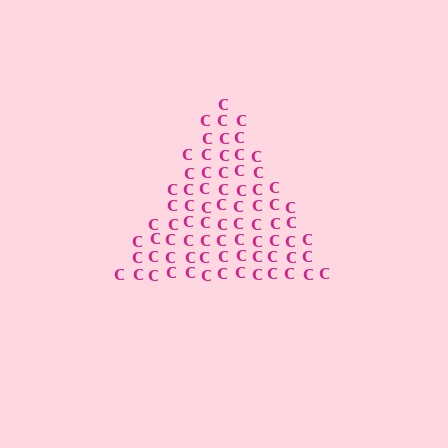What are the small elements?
The small elements are letter C's.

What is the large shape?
The large shape is a triangle.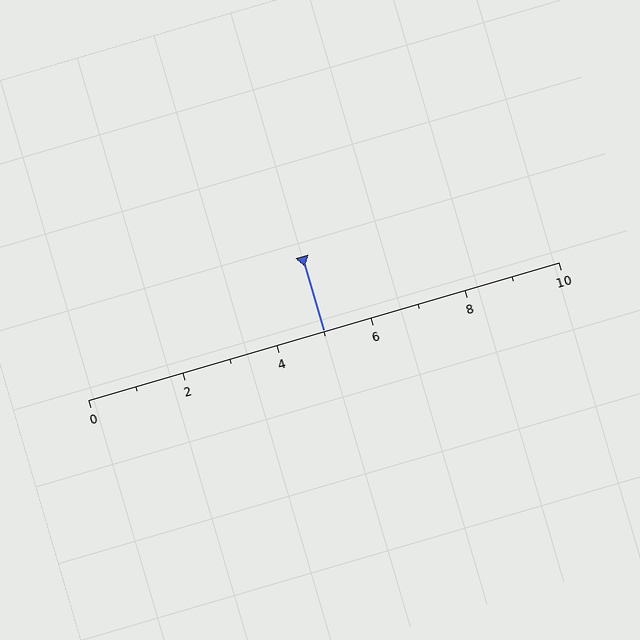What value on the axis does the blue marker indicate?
The marker indicates approximately 5.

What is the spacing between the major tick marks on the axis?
The major ticks are spaced 2 apart.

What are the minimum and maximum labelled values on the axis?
The axis runs from 0 to 10.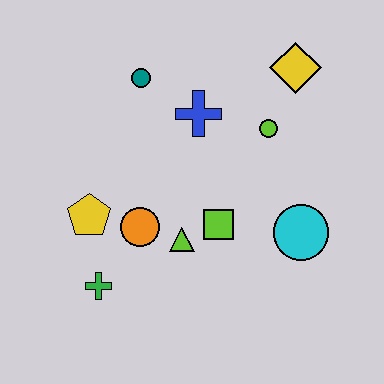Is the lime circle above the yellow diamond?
No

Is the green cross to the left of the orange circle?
Yes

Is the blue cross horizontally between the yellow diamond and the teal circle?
Yes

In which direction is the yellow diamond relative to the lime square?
The yellow diamond is above the lime square.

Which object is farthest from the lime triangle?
The yellow diamond is farthest from the lime triangle.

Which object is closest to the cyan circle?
The lime square is closest to the cyan circle.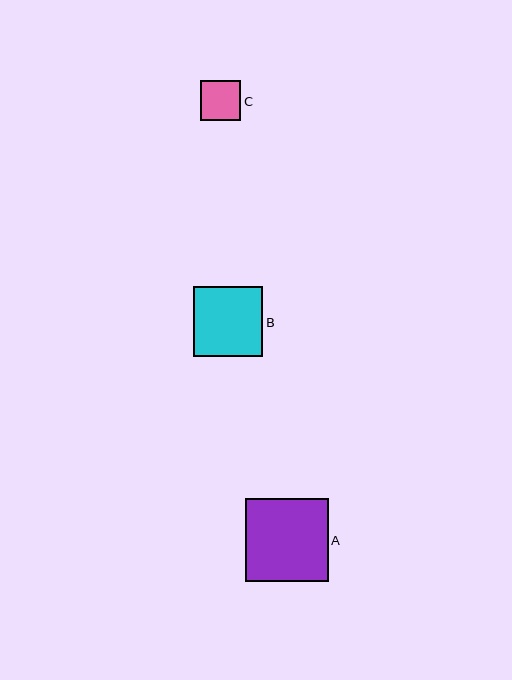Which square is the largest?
Square A is the largest with a size of approximately 82 pixels.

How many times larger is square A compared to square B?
Square A is approximately 1.2 times the size of square B.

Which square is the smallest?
Square C is the smallest with a size of approximately 40 pixels.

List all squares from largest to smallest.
From largest to smallest: A, B, C.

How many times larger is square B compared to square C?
Square B is approximately 1.7 times the size of square C.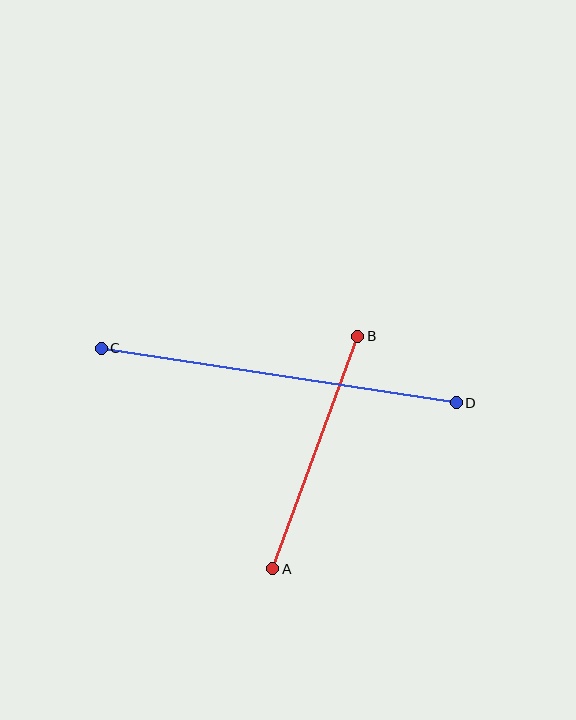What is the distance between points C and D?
The distance is approximately 359 pixels.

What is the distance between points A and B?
The distance is approximately 248 pixels.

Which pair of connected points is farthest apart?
Points C and D are farthest apart.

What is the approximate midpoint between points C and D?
The midpoint is at approximately (279, 376) pixels.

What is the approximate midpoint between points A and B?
The midpoint is at approximately (315, 453) pixels.